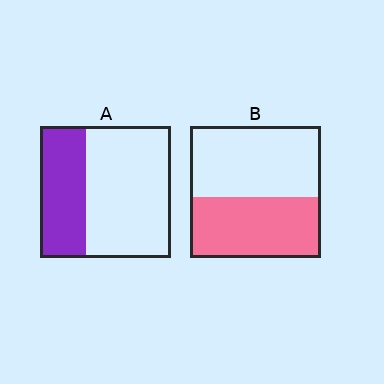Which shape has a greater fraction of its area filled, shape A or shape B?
Shape B.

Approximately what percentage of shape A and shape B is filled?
A is approximately 35% and B is approximately 45%.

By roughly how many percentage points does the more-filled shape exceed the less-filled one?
By roughly 10 percentage points (B over A).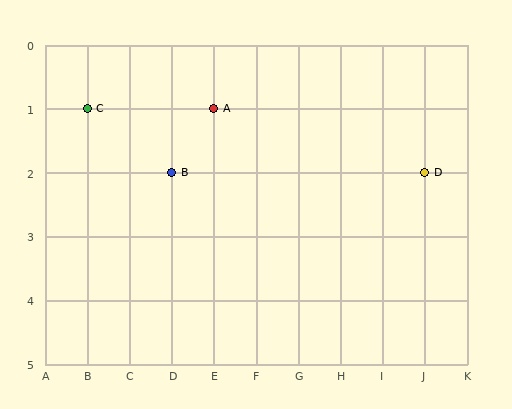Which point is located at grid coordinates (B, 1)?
Point C is at (B, 1).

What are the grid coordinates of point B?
Point B is at grid coordinates (D, 2).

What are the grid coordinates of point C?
Point C is at grid coordinates (B, 1).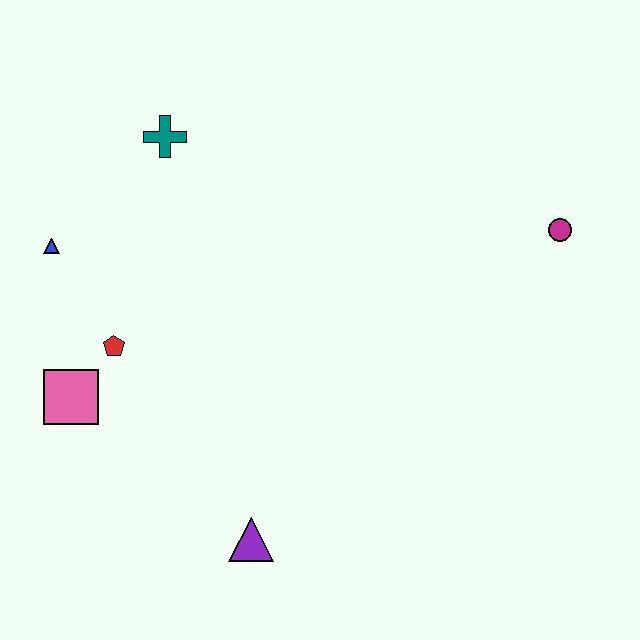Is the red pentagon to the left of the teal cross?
Yes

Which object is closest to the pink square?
The red pentagon is closest to the pink square.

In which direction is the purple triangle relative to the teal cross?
The purple triangle is below the teal cross.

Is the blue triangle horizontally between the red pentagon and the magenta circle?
No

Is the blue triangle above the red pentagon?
Yes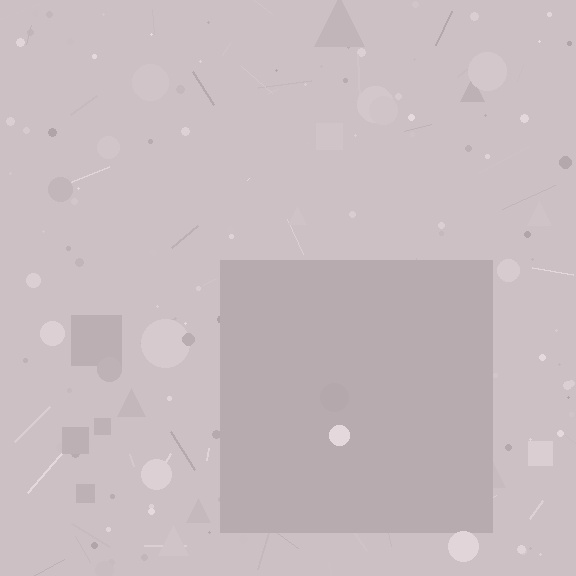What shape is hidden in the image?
A square is hidden in the image.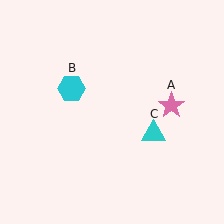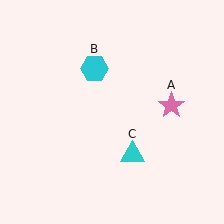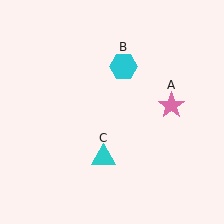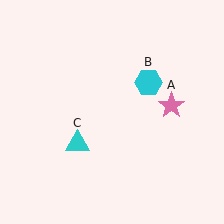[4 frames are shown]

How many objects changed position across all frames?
2 objects changed position: cyan hexagon (object B), cyan triangle (object C).